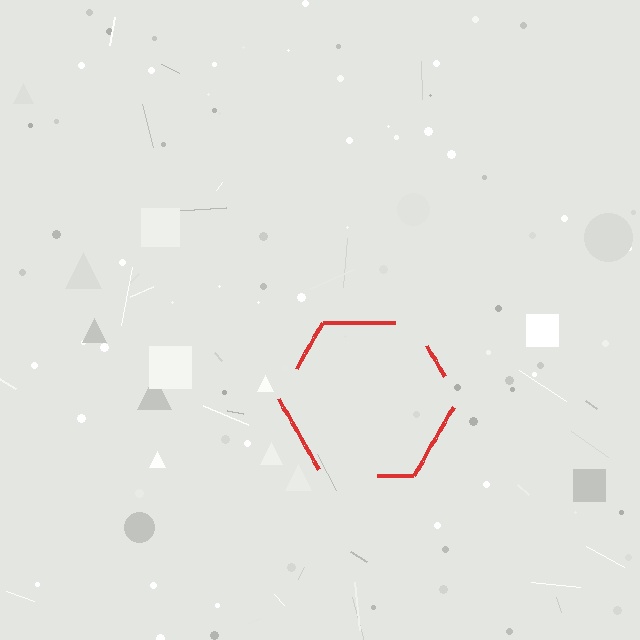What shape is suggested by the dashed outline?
The dashed outline suggests a hexagon.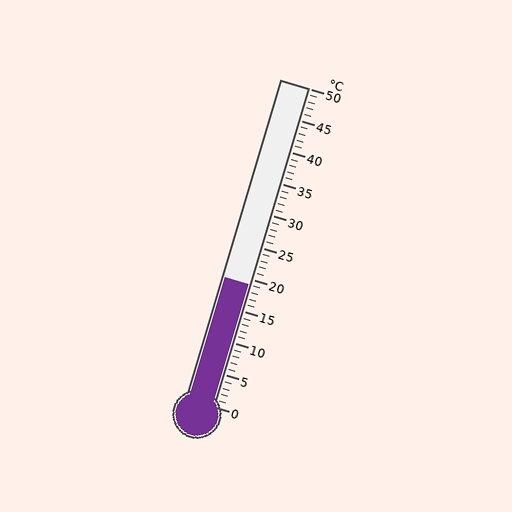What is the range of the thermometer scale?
The thermometer scale ranges from 0°C to 50°C.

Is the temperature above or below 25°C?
The temperature is below 25°C.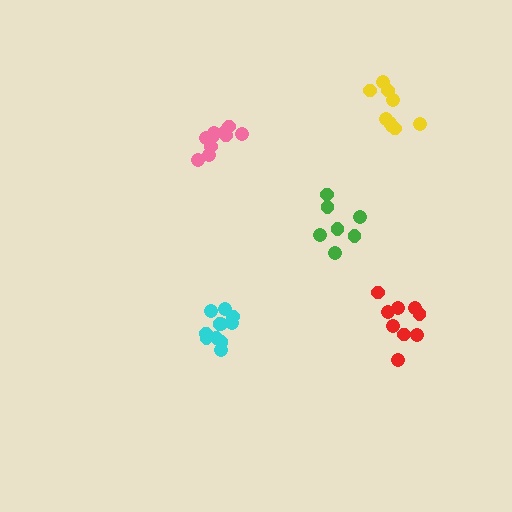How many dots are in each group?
Group 1: 7 dots, Group 2: 11 dots, Group 3: 9 dots, Group 4: 10 dots, Group 5: 9 dots (46 total).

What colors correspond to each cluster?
The clusters are colored: green, cyan, yellow, pink, red.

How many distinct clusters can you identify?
There are 5 distinct clusters.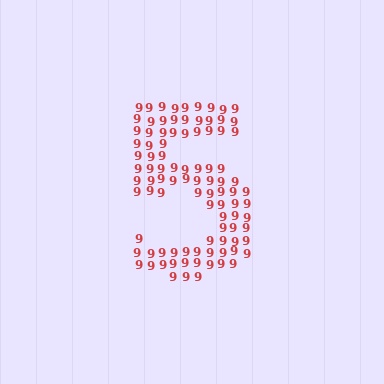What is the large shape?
The large shape is the digit 5.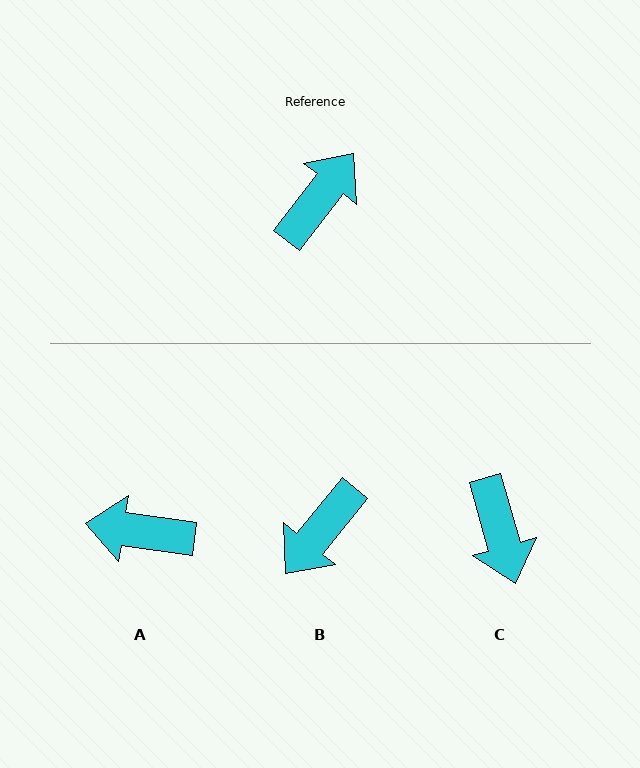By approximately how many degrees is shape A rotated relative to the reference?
Approximately 120 degrees counter-clockwise.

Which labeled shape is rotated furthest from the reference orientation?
B, about 178 degrees away.